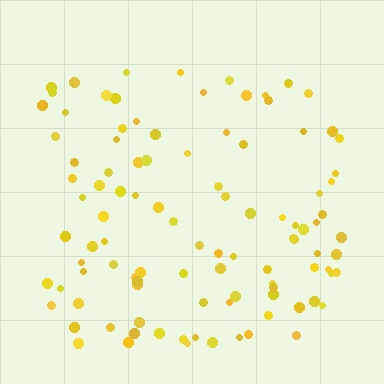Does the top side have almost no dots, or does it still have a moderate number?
Still a moderate number, just noticeably fewer than the bottom.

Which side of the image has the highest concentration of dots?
The bottom.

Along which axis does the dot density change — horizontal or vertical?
Vertical.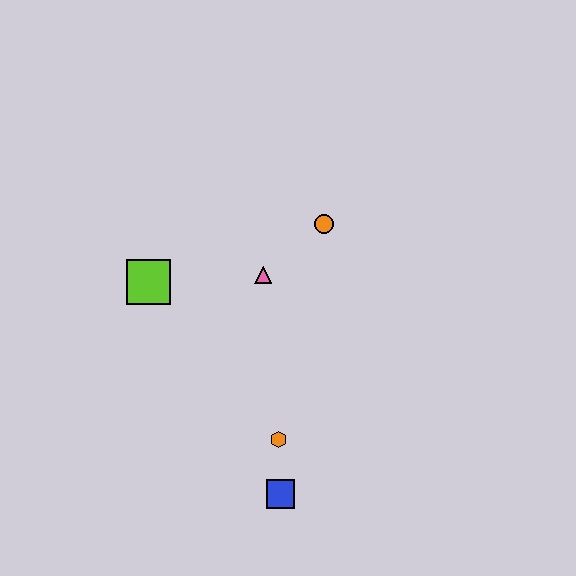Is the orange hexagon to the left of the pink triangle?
No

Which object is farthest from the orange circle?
The blue square is farthest from the orange circle.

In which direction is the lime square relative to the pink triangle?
The lime square is to the left of the pink triangle.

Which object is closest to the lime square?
The pink triangle is closest to the lime square.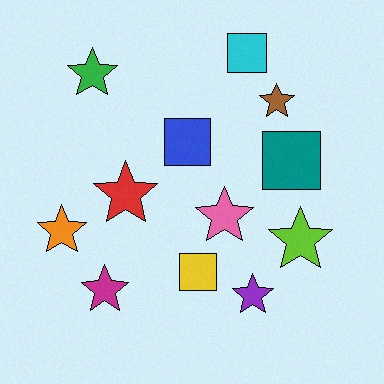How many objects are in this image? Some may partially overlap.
There are 12 objects.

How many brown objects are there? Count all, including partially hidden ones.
There is 1 brown object.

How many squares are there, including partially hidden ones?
There are 4 squares.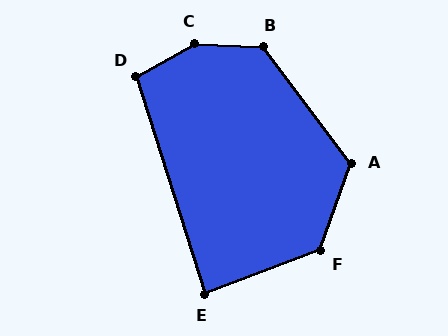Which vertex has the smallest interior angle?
E, at approximately 87 degrees.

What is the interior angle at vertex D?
Approximately 101 degrees (obtuse).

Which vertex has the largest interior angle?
C, at approximately 149 degrees.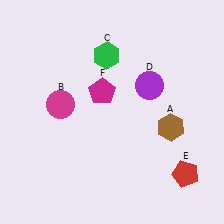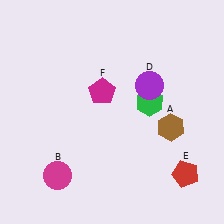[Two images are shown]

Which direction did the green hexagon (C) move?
The green hexagon (C) moved down.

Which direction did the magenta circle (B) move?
The magenta circle (B) moved down.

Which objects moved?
The objects that moved are: the magenta circle (B), the green hexagon (C).